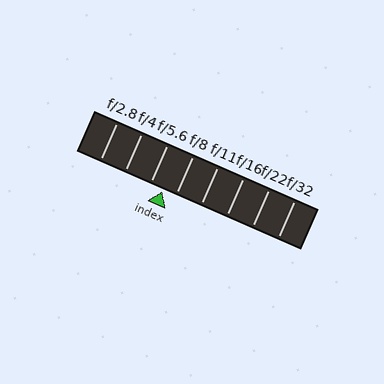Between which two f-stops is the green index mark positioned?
The index mark is between f/5.6 and f/8.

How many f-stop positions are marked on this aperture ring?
There are 8 f-stop positions marked.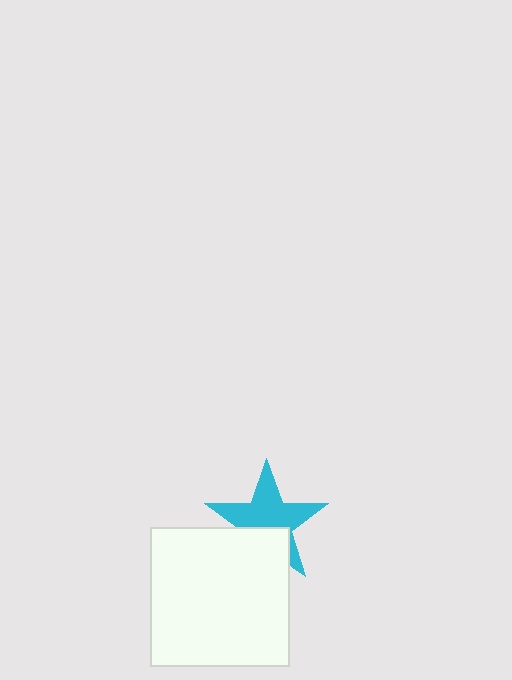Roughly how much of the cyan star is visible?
Most of it is visible (roughly 66%).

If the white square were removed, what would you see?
You would see the complete cyan star.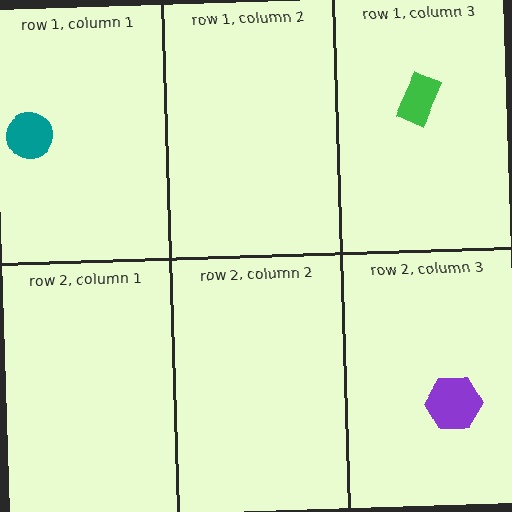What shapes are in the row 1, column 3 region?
The green rectangle.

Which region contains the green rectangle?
The row 1, column 3 region.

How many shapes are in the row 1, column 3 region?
1.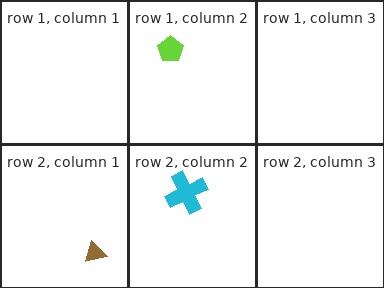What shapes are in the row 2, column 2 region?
The cyan cross.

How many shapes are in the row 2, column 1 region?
1.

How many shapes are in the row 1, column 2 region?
1.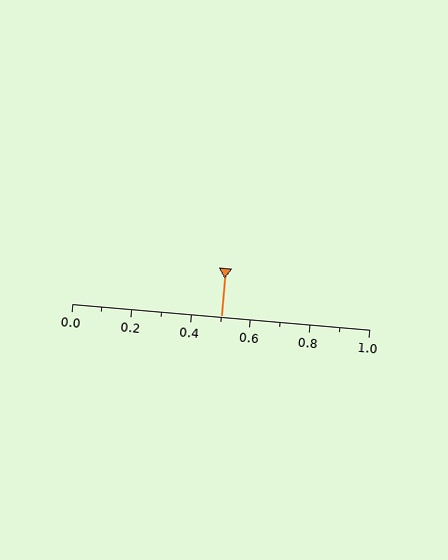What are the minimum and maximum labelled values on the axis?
The axis runs from 0.0 to 1.0.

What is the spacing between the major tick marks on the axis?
The major ticks are spaced 0.2 apart.